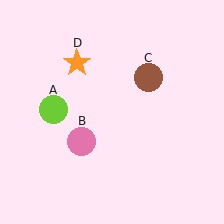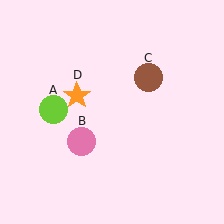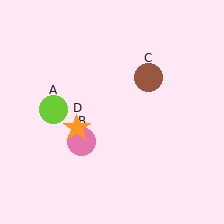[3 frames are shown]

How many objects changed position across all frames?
1 object changed position: orange star (object D).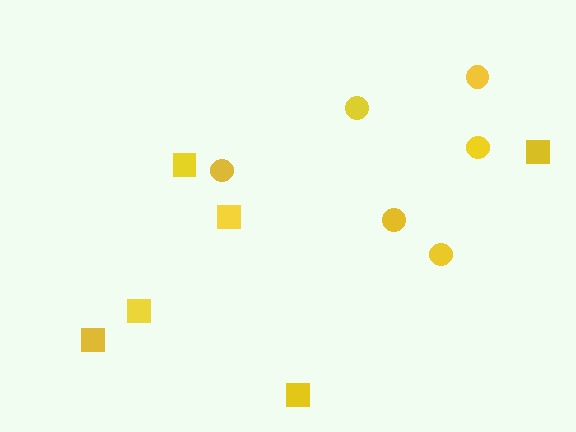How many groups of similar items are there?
There are 2 groups: one group of squares (6) and one group of circles (6).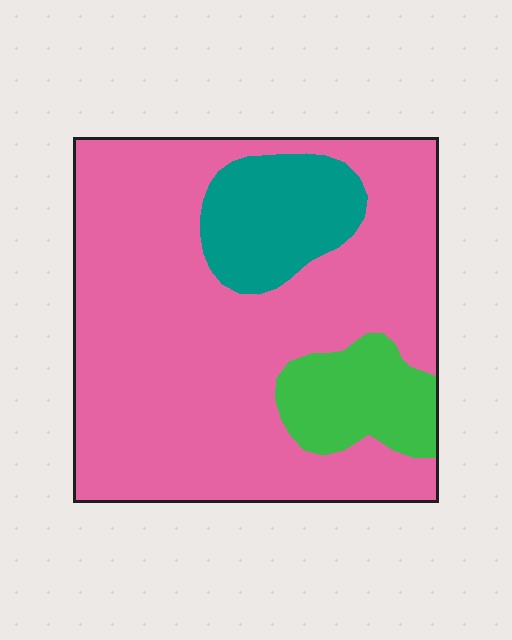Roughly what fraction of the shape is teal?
Teal covers 13% of the shape.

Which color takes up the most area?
Pink, at roughly 75%.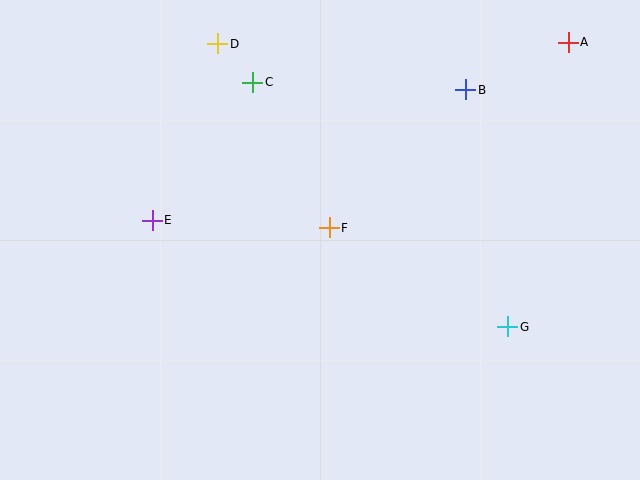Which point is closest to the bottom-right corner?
Point G is closest to the bottom-right corner.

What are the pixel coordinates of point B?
Point B is at (466, 90).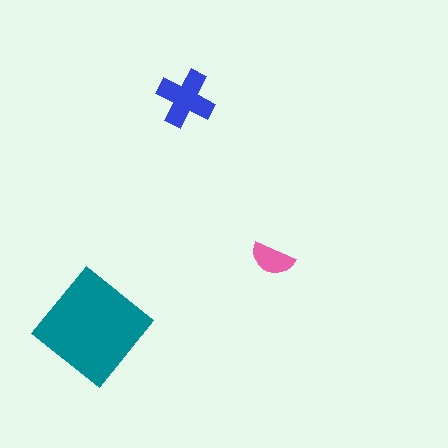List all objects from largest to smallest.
The teal diamond, the blue cross, the pink semicircle.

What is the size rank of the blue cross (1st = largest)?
2nd.